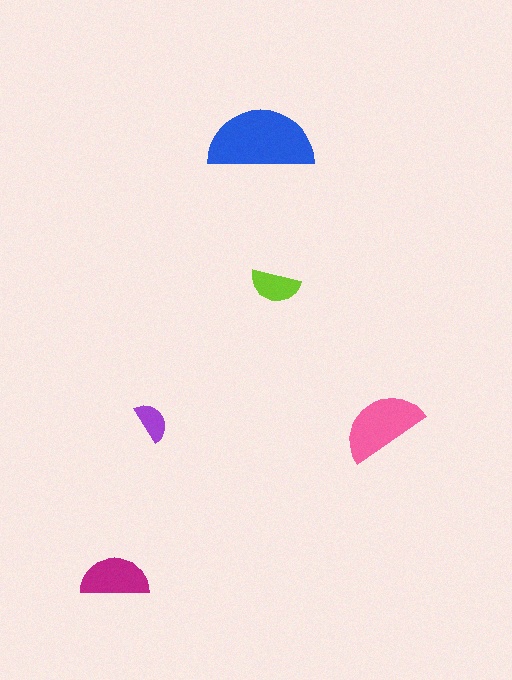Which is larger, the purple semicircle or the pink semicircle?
The pink one.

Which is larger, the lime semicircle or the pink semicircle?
The pink one.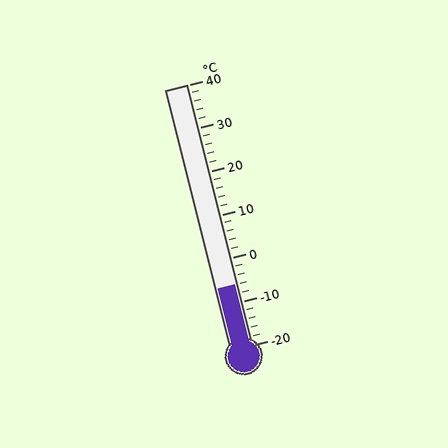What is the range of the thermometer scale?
The thermometer scale ranges from -20°C to 40°C.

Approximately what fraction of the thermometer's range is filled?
The thermometer is filled to approximately 25% of its range.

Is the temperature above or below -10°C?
The temperature is above -10°C.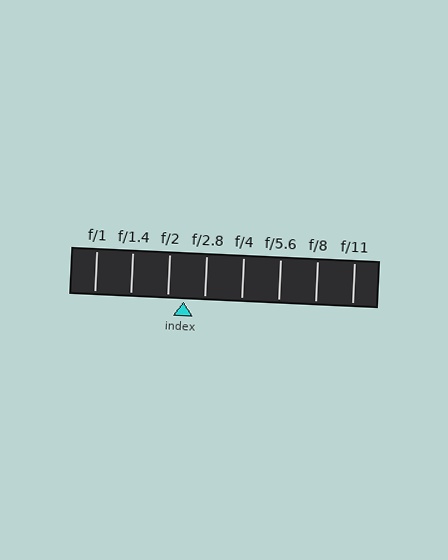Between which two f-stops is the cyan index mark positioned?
The index mark is between f/2 and f/2.8.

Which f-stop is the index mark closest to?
The index mark is closest to f/2.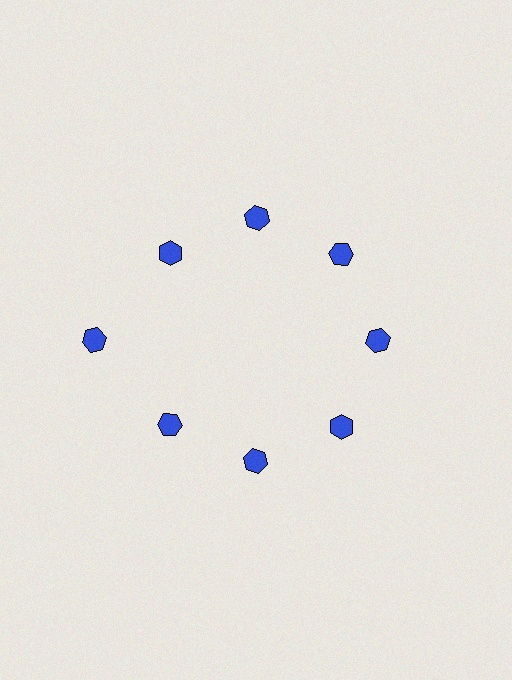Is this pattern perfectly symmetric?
No. The 8 blue hexagons are arranged in a ring, but one element near the 9 o'clock position is pushed outward from the center, breaking the 8-fold rotational symmetry.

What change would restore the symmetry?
The symmetry would be restored by moving it inward, back onto the ring so that all 8 hexagons sit at equal angles and equal distance from the center.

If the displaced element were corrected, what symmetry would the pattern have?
It would have 8-fold rotational symmetry — the pattern would map onto itself every 45 degrees.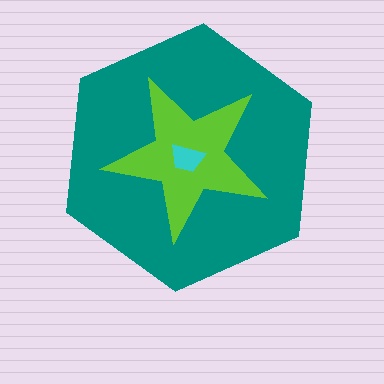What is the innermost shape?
The cyan trapezoid.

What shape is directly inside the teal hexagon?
The lime star.